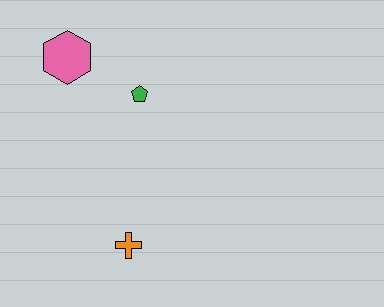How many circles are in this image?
There are no circles.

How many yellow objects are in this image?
There are no yellow objects.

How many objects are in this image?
There are 3 objects.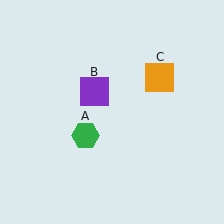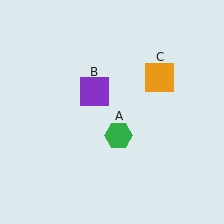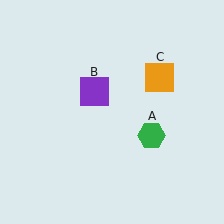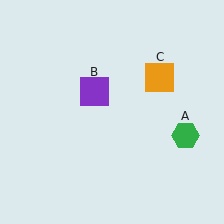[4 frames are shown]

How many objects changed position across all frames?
1 object changed position: green hexagon (object A).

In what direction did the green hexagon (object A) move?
The green hexagon (object A) moved right.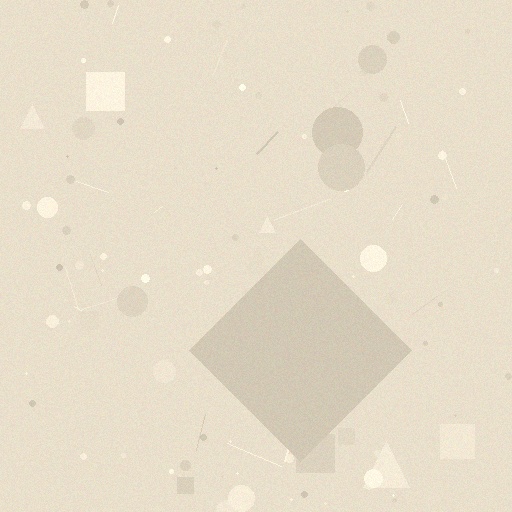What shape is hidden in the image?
A diamond is hidden in the image.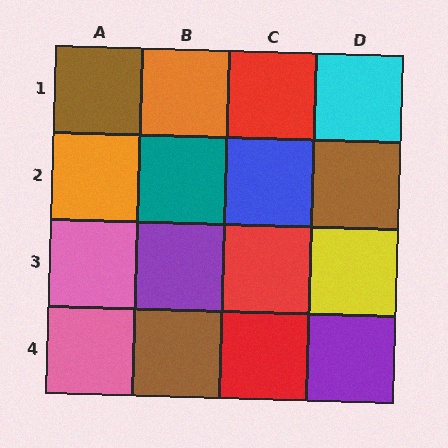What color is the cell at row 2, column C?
Blue.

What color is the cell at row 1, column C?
Red.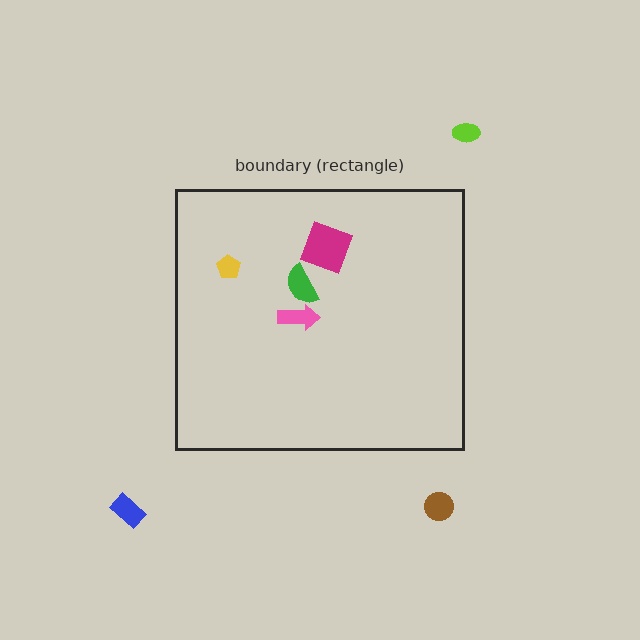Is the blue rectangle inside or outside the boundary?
Outside.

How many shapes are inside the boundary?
4 inside, 3 outside.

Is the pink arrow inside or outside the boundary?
Inside.